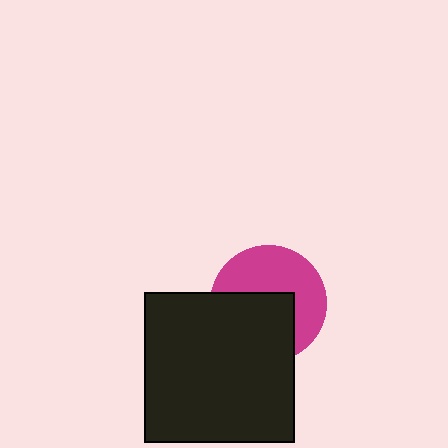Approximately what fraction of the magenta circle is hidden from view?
Roughly 49% of the magenta circle is hidden behind the black square.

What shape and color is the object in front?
The object in front is a black square.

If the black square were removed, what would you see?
You would see the complete magenta circle.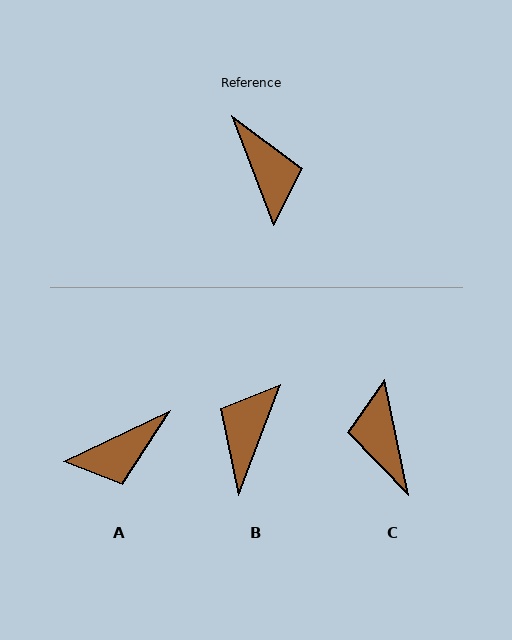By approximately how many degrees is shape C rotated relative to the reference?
Approximately 171 degrees counter-clockwise.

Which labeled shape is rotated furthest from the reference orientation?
C, about 171 degrees away.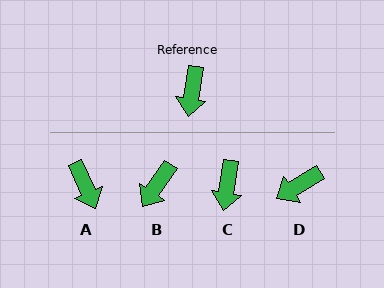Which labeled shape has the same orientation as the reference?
C.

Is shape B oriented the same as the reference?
No, it is off by about 26 degrees.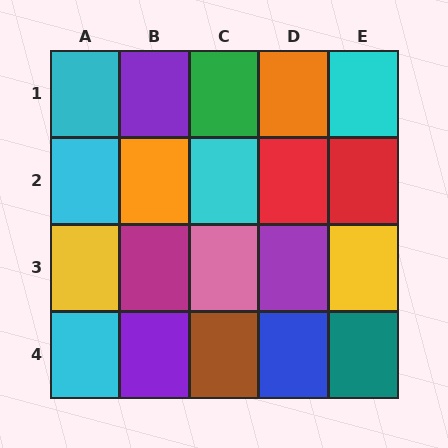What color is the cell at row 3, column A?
Yellow.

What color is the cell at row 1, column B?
Purple.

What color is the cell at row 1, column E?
Cyan.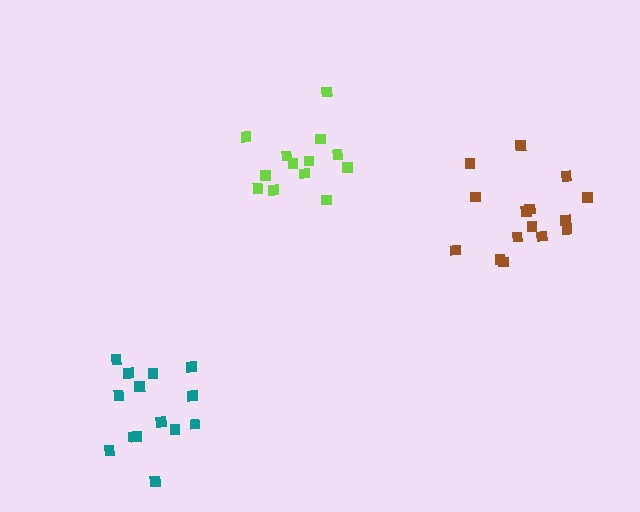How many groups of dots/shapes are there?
There are 3 groups.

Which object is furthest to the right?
The brown cluster is rightmost.